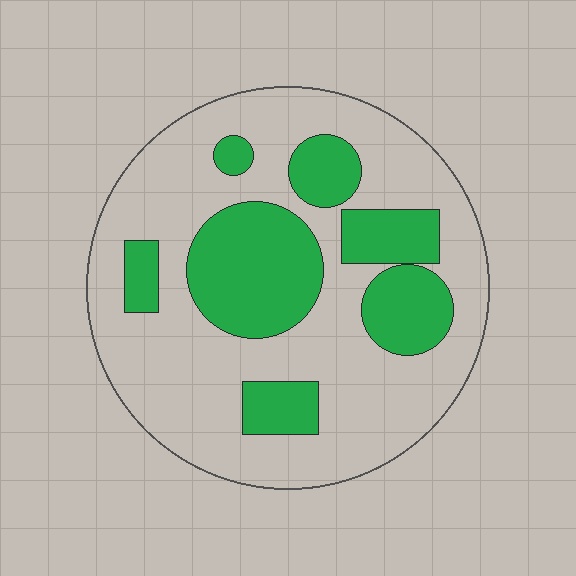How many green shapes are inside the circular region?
7.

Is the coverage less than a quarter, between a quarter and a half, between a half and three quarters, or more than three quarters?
Between a quarter and a half.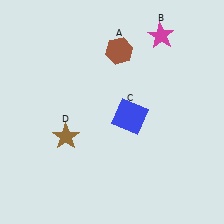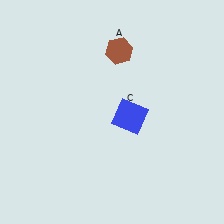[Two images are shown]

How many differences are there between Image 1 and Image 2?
There are 2 differences between the two images.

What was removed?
The magenta star (B), the brown star (D) were removed in Image 2.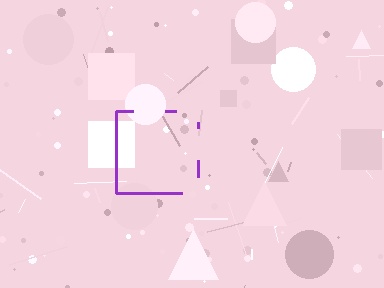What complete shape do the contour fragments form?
The contour fragments form a square.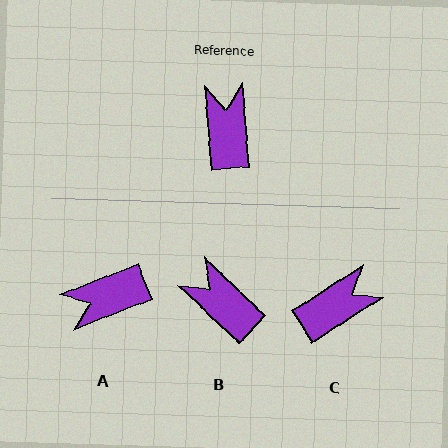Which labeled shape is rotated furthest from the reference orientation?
A, about 106 degrees away.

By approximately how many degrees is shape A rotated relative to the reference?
Approximately 106 degrees counter-clockwise.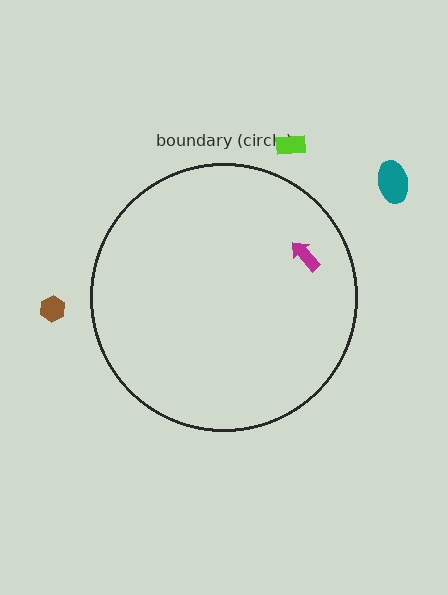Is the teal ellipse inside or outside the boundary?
Outside.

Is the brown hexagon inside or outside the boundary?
Outside.